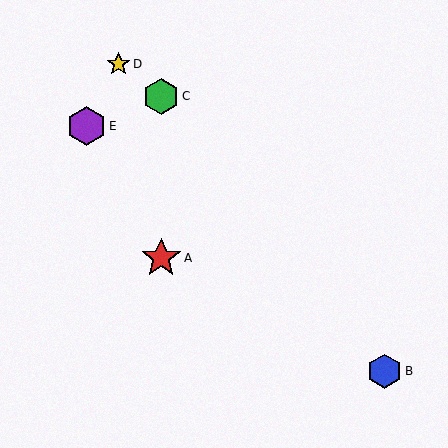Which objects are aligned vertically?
Objects A, C are aligned vertically.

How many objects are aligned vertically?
2 objects (A, C) are aligned vertically.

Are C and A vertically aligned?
Yes, both are at x≈161.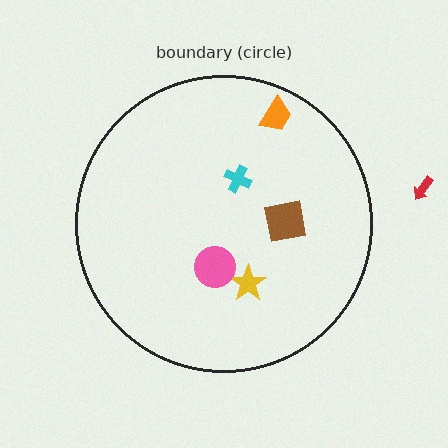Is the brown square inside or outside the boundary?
Inside.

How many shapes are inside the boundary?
5 inside, 1 outside.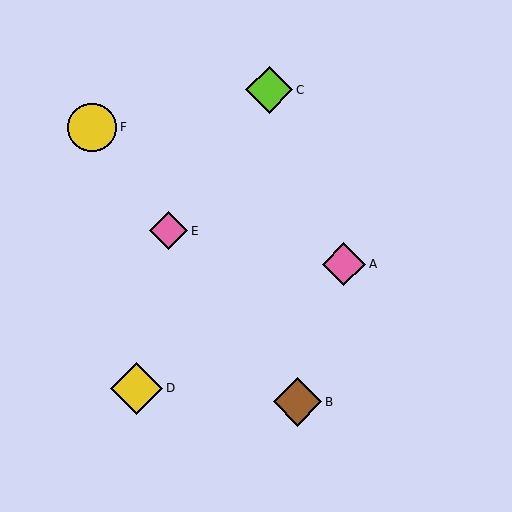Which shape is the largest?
The yellow diamond (labeled D) is the largest.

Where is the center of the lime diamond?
The center of the lime diamond is at (269, 90).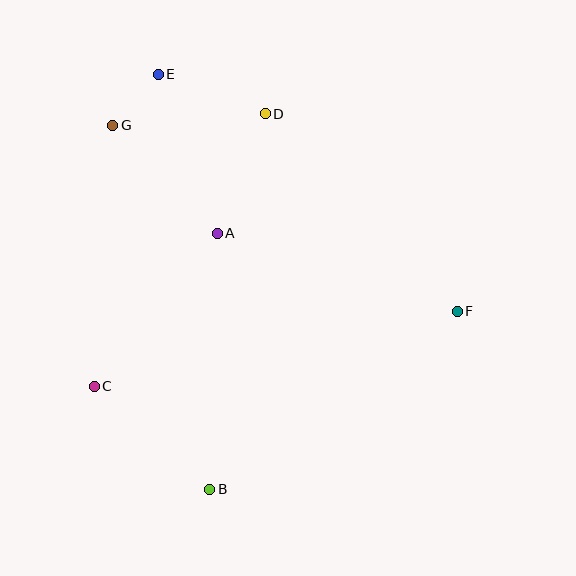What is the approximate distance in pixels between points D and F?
The distance between D and F is approximately 275 pixels.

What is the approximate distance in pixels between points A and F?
The distance between A and F is approximately 252 pixels.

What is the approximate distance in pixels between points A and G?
The distance between A and G is approximately 150 pixels.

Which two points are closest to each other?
Points E and G are closest to each other.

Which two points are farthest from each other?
Points B and E are farthest from each other.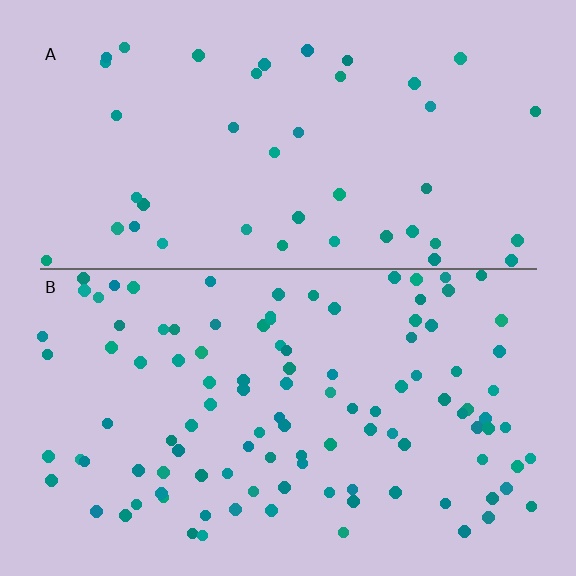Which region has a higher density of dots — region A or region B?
B (the bottom).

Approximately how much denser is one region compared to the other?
Approximately 2.5× — region B over region A.